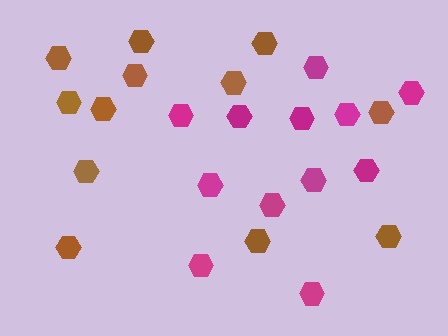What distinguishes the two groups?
There are 2 groups: one group of magenta hexagons (12) and one group of brown hexagons (12).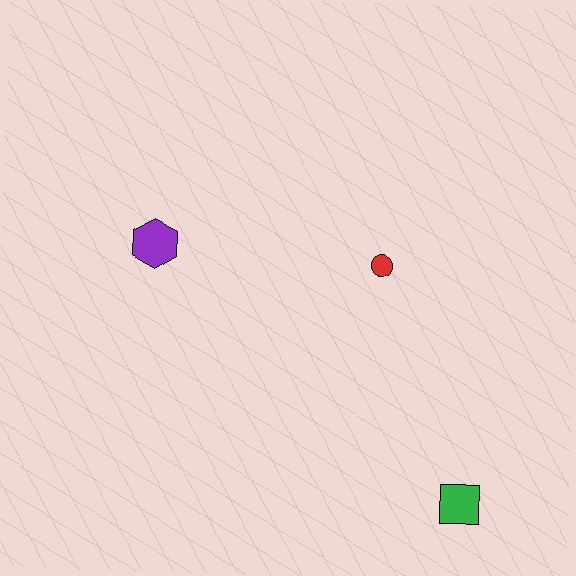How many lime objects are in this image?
There are no lime objects.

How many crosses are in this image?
There are no crosses.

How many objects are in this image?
There are 3 objects.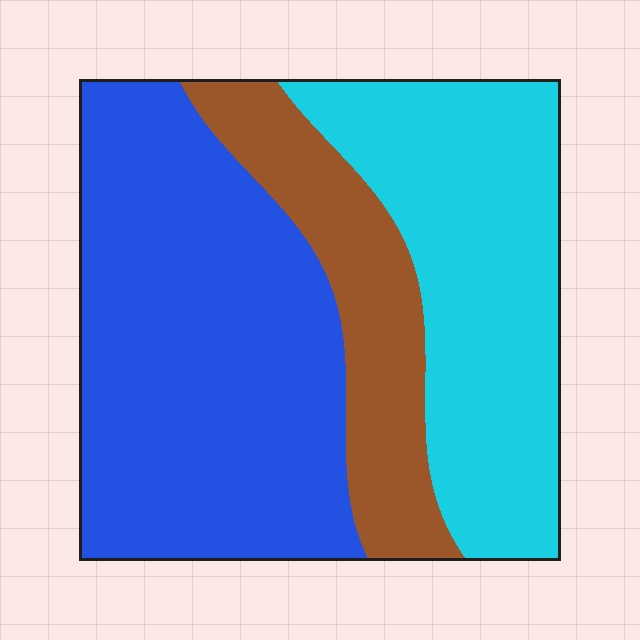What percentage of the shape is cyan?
Cyan covers roughly 35% of the shape.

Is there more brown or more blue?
Blue.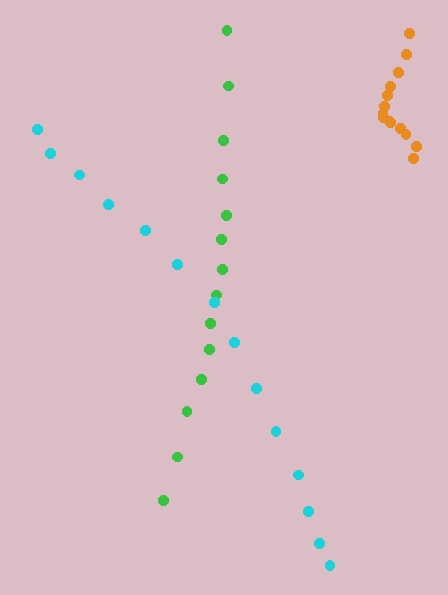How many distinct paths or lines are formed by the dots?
There are 3 distinct paths.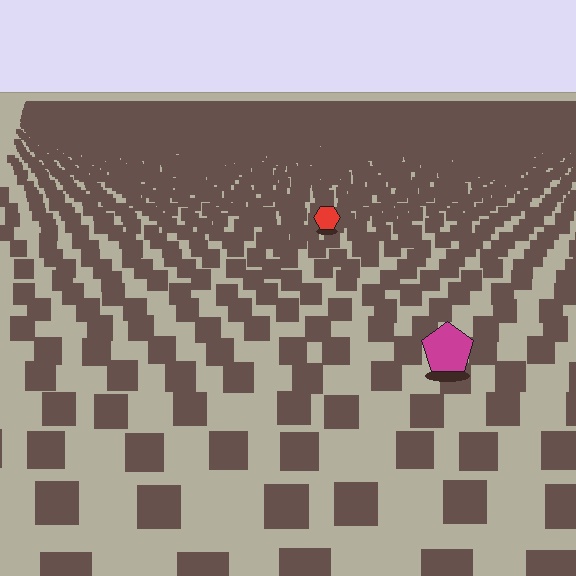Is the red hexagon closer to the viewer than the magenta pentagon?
No. The magenta pentagon is closer — you can tell from the texture gradient: the ground texture is coarser near it.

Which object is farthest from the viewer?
The red hexagon is farthest from the viewer. It appears smaller and the ground texture around it is denser.